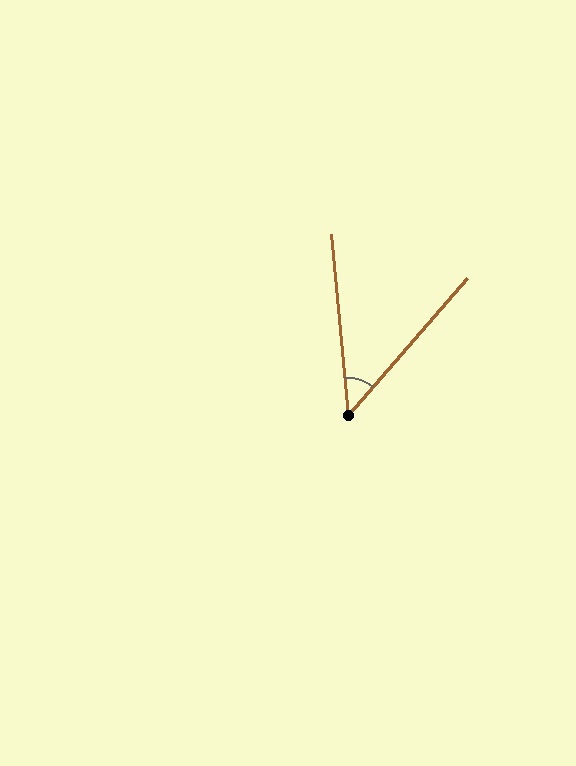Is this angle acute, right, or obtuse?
It is acute.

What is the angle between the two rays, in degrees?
Approximately 46 degrees.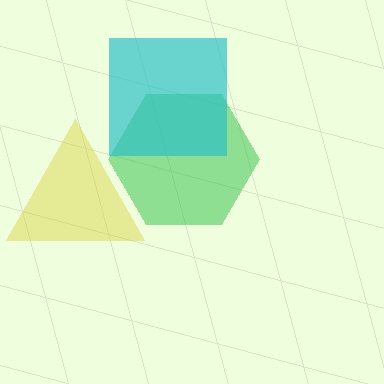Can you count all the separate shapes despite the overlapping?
Yes, there are 3 separate shapes.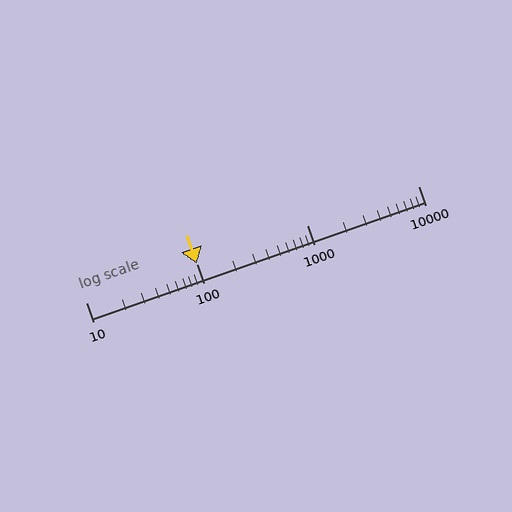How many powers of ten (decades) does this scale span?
The scale spans 3 decades, from 10 to 10000.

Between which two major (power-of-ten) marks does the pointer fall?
The pointer is between 100 and 1000.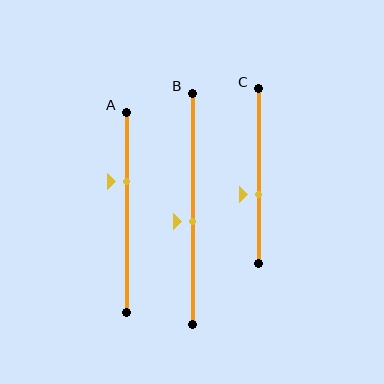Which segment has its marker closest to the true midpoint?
Segment B has its marker closest to the true midpoint.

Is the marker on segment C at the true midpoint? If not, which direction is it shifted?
No, the marker on segment C is shifted downward by about 11% of the segment length.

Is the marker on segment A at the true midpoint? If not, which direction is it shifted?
No, the marker on segment A is shifted upward by about 16% of the segment length.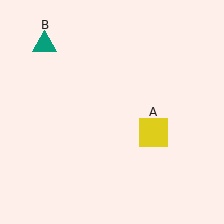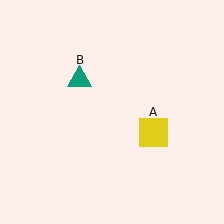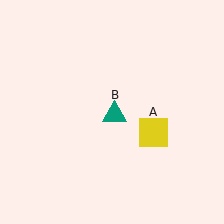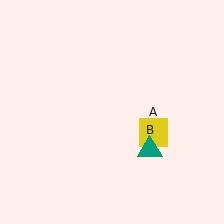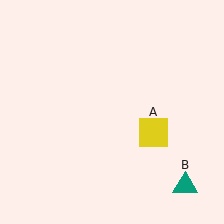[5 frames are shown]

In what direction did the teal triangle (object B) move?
The teal triangle (object B) moved down and to the right.